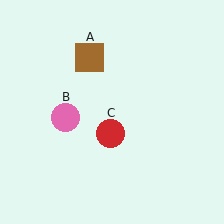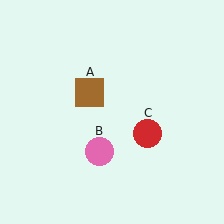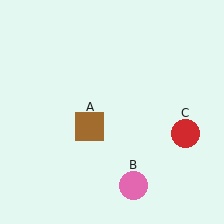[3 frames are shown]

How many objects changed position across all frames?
3 objects changed position: brown square (object A), pink circle (object B), red circle (object C).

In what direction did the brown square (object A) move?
The brown square (object A) moved down.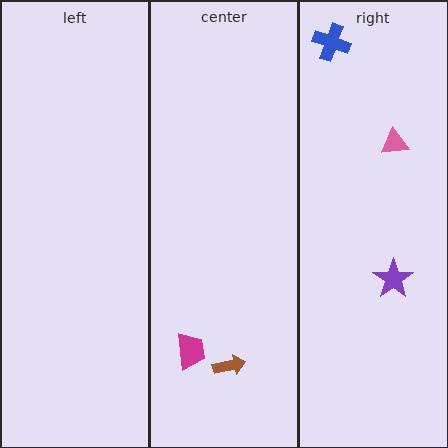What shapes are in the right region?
The pink triangle, the blue cross, the purple star.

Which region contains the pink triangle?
The right region.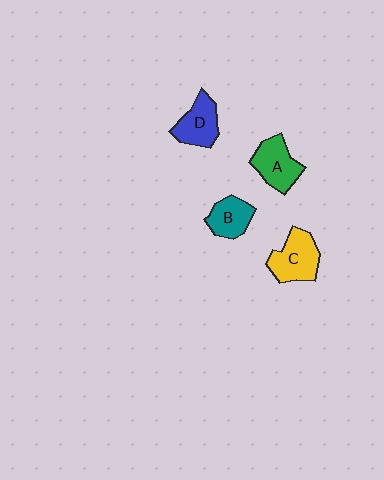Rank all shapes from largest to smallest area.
From largest to smallest: C (yellow), A (green), D (blue), B (teal).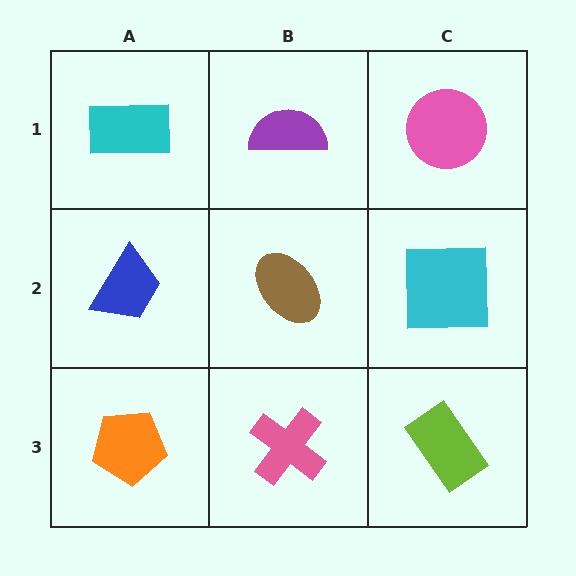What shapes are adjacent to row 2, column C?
A pink circle (row 1, column C), a lime rectangle (row 3, column C), a brown ellipse (row 2, column B).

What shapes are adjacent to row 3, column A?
A blue trapezoid (row 2, column A), a pink cross (row 3, column B).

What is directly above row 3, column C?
A cyan square.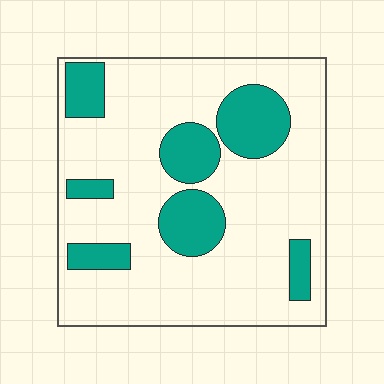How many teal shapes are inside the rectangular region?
7.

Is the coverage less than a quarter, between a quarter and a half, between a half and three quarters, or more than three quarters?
Less than a quarter.